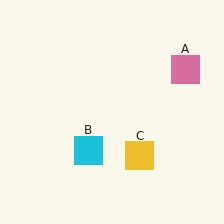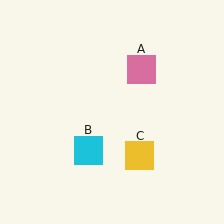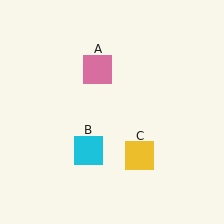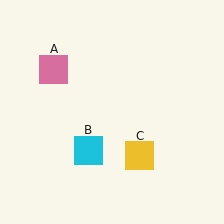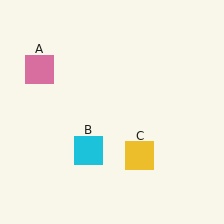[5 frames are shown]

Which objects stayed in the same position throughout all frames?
Cyan square (object B) and yellow square (object C) remained stationary.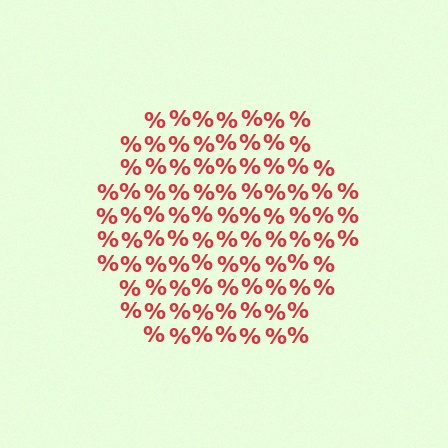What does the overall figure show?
The overall figure shows a hexagon.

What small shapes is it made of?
It is made of small percent signs.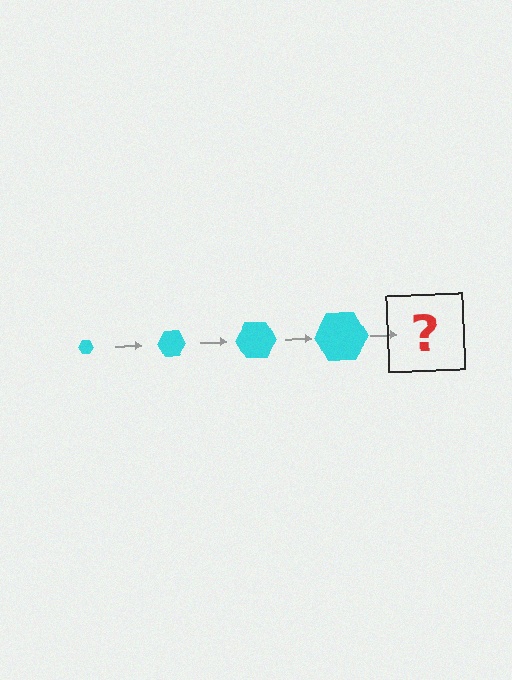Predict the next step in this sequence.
The next step is a cyan hexagon, larger than the previous one.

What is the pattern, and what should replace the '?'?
The pattern is that the hexagon gets progressively larger each step. The '?' should be a cyan hexagon, larger than the previous one.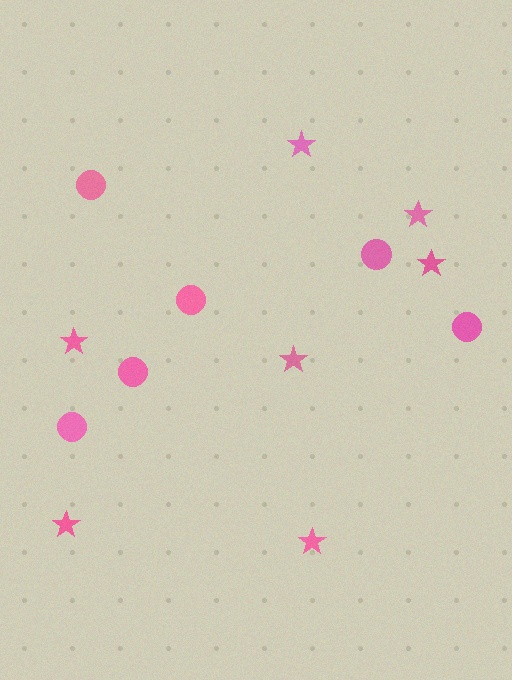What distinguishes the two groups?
There are 2 groups: one group of stars (7) and one group of circles (6).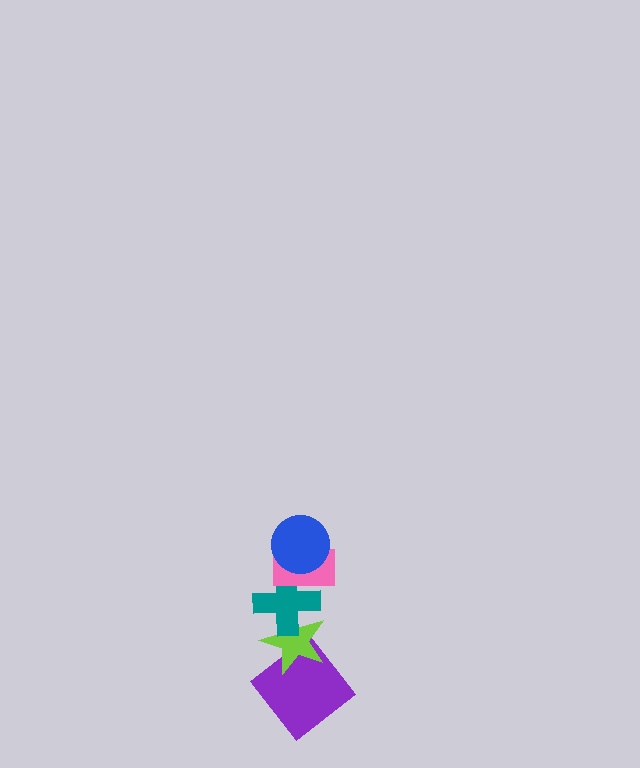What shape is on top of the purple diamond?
The lime star is on top of the purple diamond.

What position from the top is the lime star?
The lime star is 4th from the top.